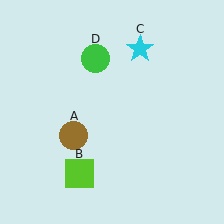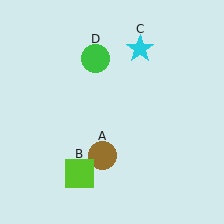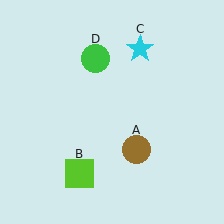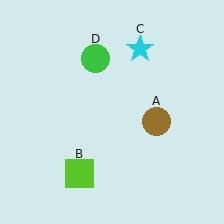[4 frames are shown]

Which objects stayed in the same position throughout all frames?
Lime square (object B) and cyan star (object C) and green circle (object D) remained stationary.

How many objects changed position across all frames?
1 object changed position: brown circle (object A).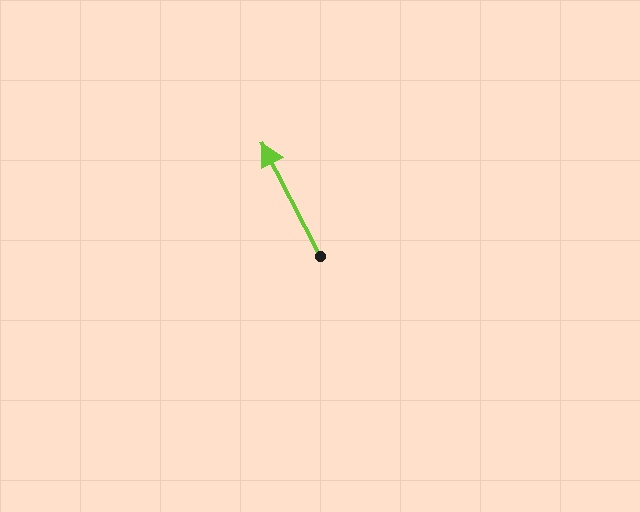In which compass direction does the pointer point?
Northwest.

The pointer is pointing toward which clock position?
Roughly 11 o'clock.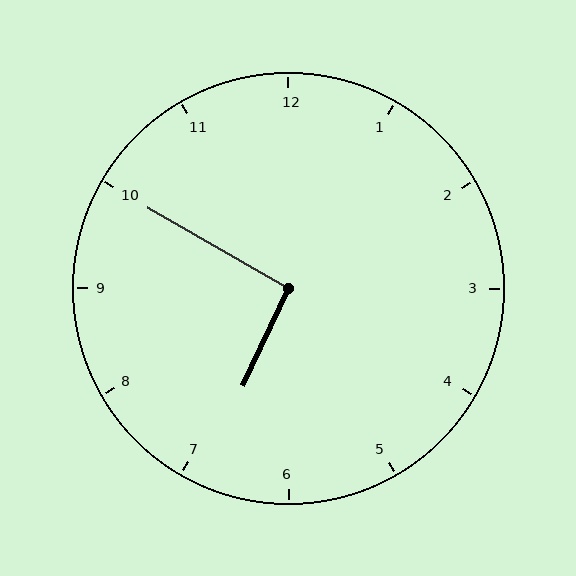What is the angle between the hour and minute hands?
Approximately 95 degrees.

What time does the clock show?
6:50.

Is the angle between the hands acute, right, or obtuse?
It is right.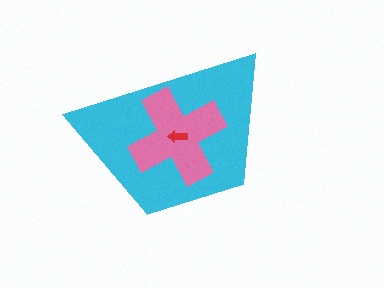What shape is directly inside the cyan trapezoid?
The pink cross.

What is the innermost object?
The red arrow.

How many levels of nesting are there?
3.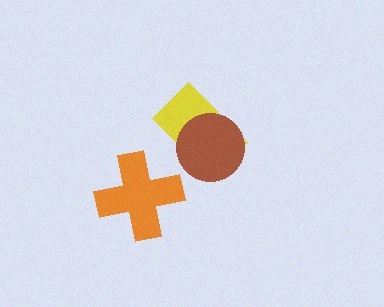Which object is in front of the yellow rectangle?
The brown circle is in front of the yellow rectangle.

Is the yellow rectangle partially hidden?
Yes, it is partially covered by another shape.